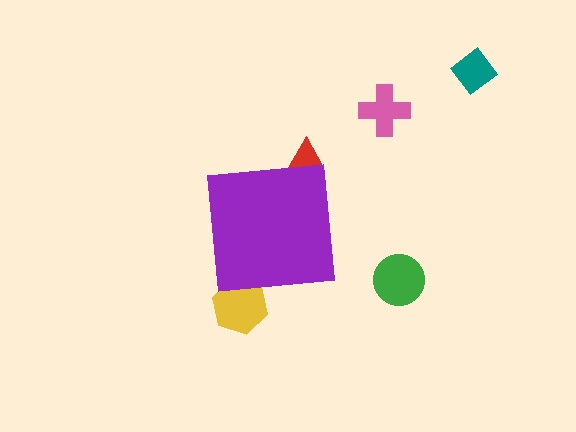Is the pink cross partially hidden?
No, the pink cross is fully visible.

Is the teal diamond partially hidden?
No, the teal diamond is fully visible.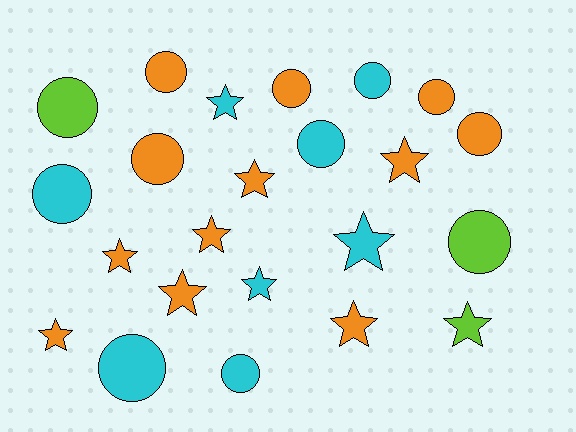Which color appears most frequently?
Orange, with 12 objects.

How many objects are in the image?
There are 23 objects.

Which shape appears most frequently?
Circle, with 12 objects.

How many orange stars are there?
There are 7 orange stars.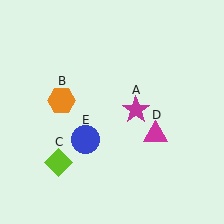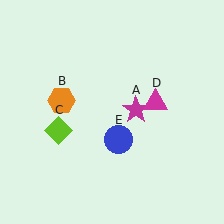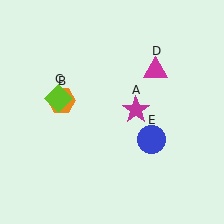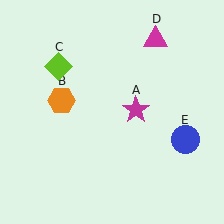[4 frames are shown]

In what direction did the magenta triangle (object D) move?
The magenta triangle (object D) moved up.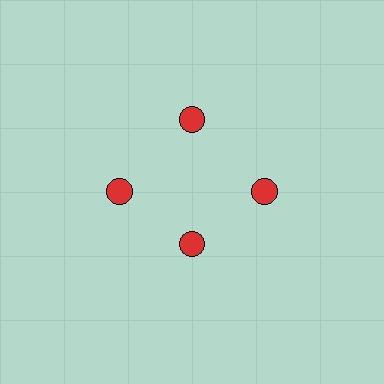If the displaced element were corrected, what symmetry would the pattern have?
It would have 4-fold rotational symmetry — the pattern would map onto itself every 90 degrees.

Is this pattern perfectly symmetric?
No. The 4 red circles are arranged in a ring, but one element near the 6 o'clock position is pulled inward toward the center, breaking the 4-fold rotational symmetry.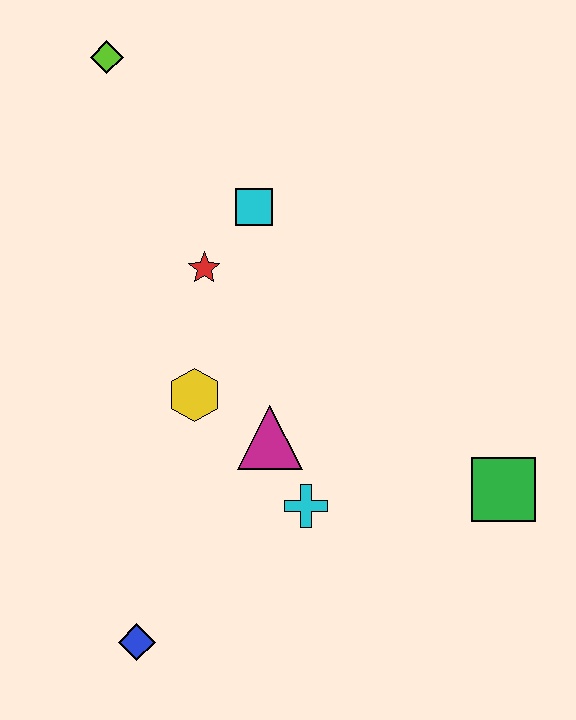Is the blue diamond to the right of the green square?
No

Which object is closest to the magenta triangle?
The cyan cross is closest to the magenta triangle.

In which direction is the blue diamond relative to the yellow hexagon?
The blue diamond is below the yellow hexagon.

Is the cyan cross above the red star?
No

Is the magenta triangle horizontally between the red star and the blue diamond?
No